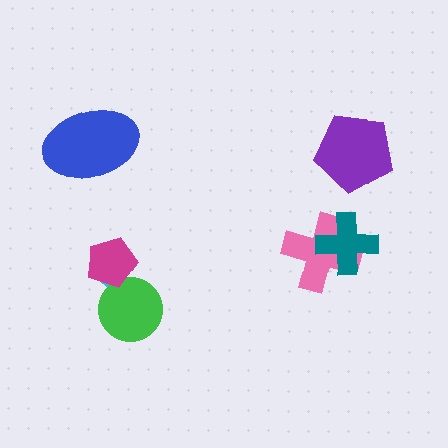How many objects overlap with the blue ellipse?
0 objects overlap with the blue ellipse.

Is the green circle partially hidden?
Yes, it is partially covered by another shape.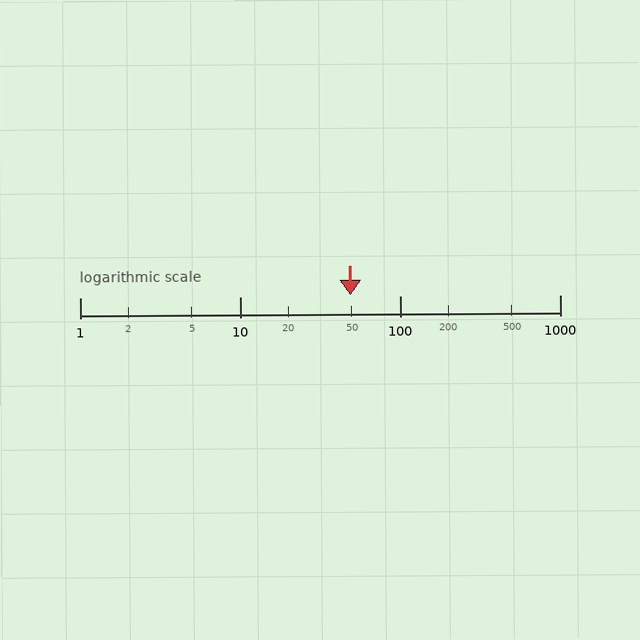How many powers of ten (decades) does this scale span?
The scale spans 3 decades, from 1 to 1000.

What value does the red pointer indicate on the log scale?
The pointer indicates approximately 49.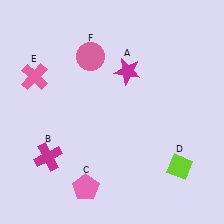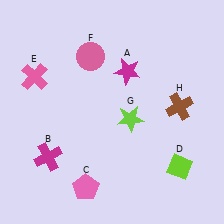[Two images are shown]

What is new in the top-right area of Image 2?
A brown cross (H) was added in the top-right area of Image 2.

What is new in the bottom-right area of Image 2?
A lime star (G) was added in the bottom-right area of Image 2.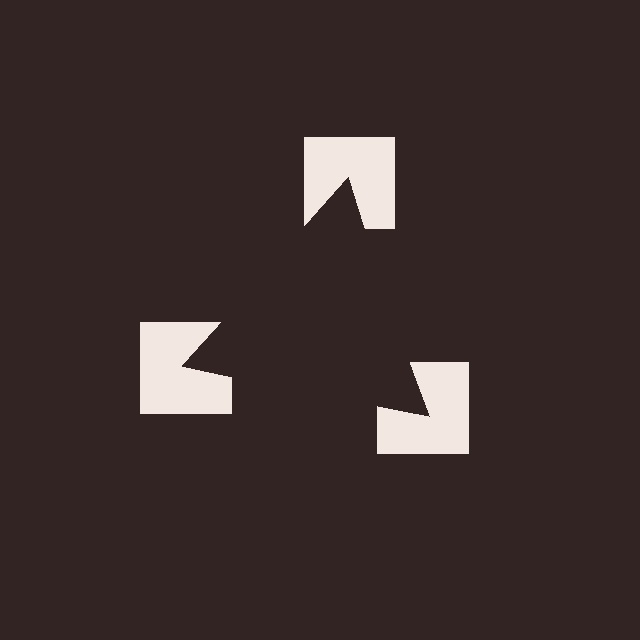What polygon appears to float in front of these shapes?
An illusory triangle — its edges are inferred from the aligned wedge cuts in the notched squares, not physically drawn.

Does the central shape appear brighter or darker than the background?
It typically appears slightly darker than the background, even though no actual brightness change is drawn.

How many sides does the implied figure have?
3 sides.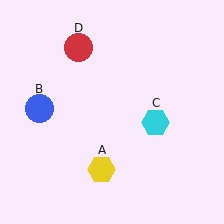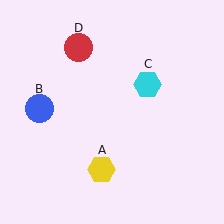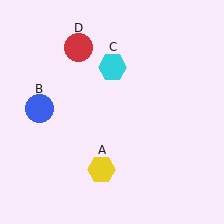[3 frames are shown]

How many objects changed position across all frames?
1 object changed position: cyan hexagon (object C).